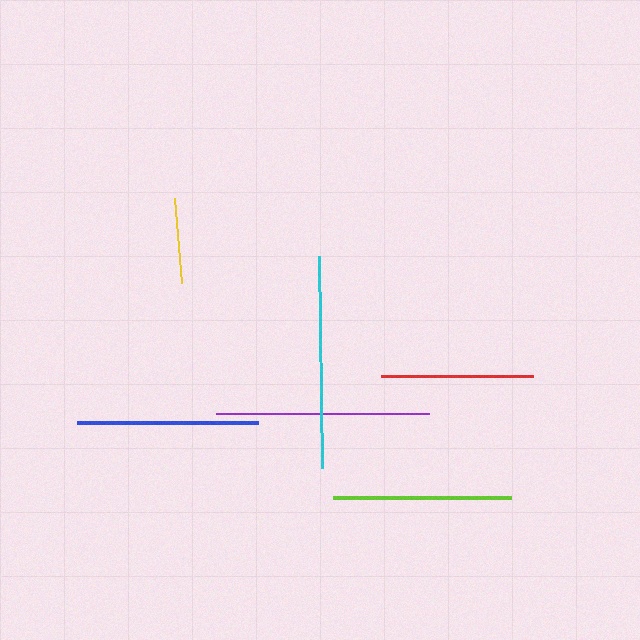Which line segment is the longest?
The purple line is the longest at approximately 213 pixels.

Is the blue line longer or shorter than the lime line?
The blue line is longer than the lime line.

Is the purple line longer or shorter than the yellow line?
The purple line is longer than the yellow line.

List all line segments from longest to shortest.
From longest to shortest: purple, cyan, blue, lime, red, yellow.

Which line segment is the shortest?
The yellow line is the shortest at approximately 85 pixels.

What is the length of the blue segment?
The blue segment is approximately 181 pixels long.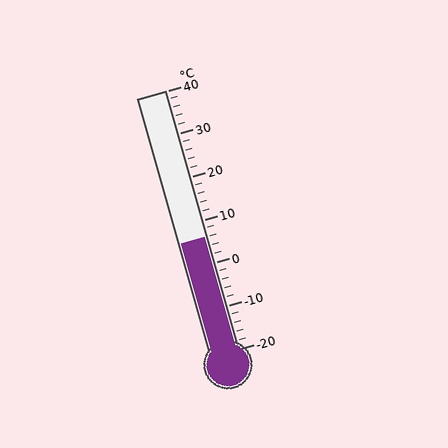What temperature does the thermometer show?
The thermometer shows approximately 6°C.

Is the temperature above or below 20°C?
The temperature is below 20°C.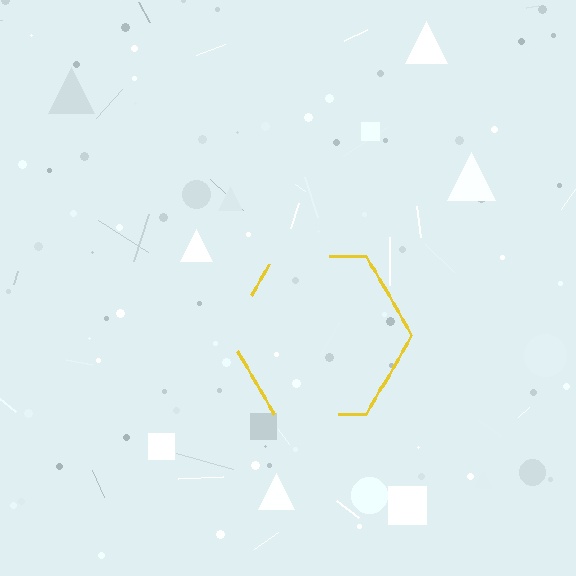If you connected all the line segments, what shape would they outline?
They would outline a hexagon.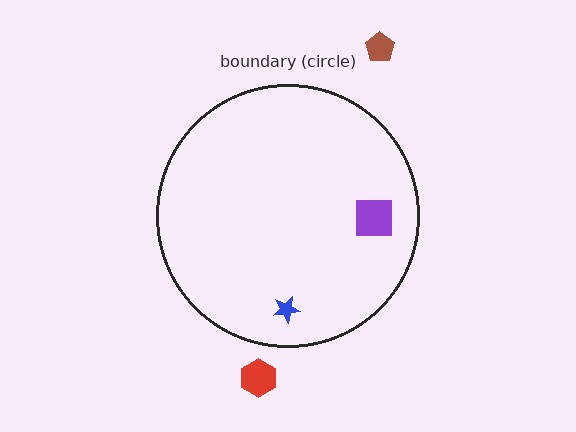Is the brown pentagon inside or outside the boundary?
Outside.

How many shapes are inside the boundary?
2 inside, 2 outside.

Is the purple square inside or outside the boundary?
Inside.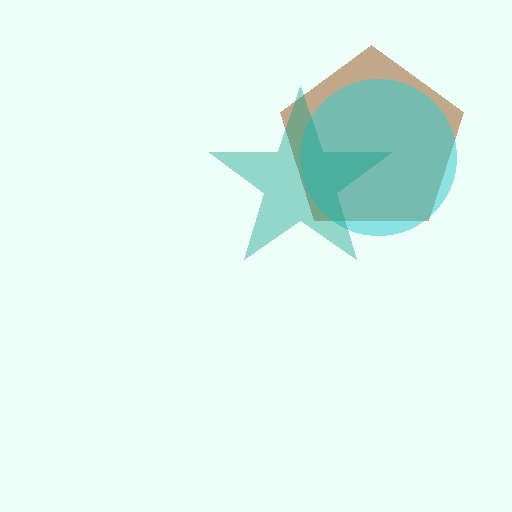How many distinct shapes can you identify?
There are 3 distinct shapes: a brown pentagon, a cyan circle, a teal star.